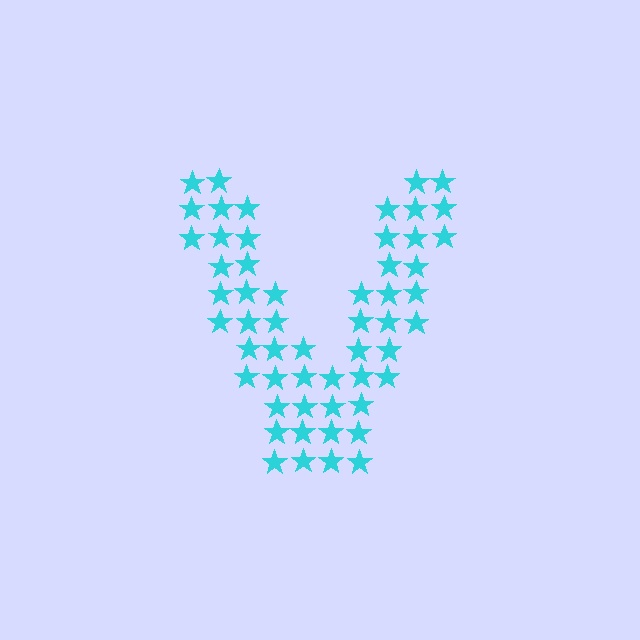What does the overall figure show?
The overall figure shows the letter V.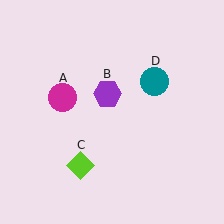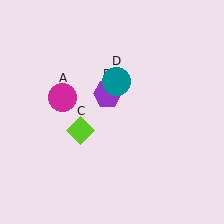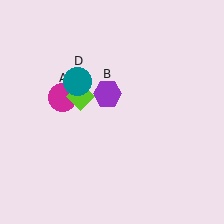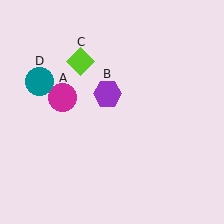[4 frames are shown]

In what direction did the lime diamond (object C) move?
The lime diamond (object C) moved up.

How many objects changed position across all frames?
2 objects changed position: lime diamond (object C), teal circle (object D).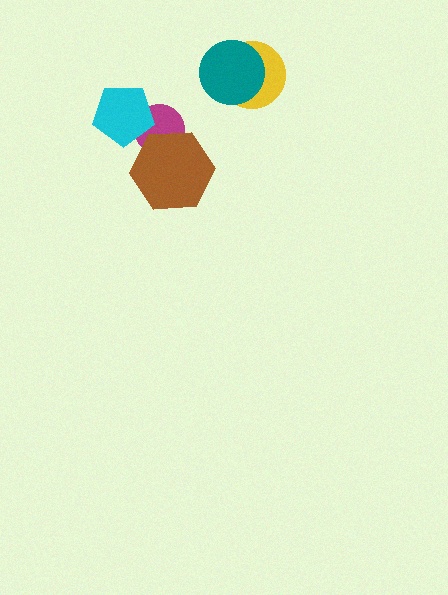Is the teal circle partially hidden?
No, no other shape covers it.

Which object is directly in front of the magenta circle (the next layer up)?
The brown hexagon is directly in front of the magenta circle.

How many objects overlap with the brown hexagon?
1 object overlaps with the brown hexagon.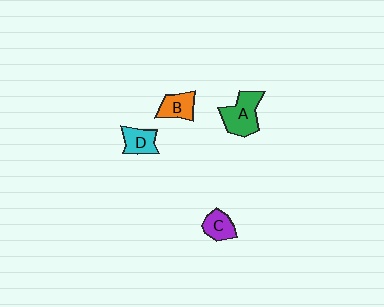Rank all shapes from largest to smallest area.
From largest to smallest: A (green), B (orange), D (cyan), C (purple).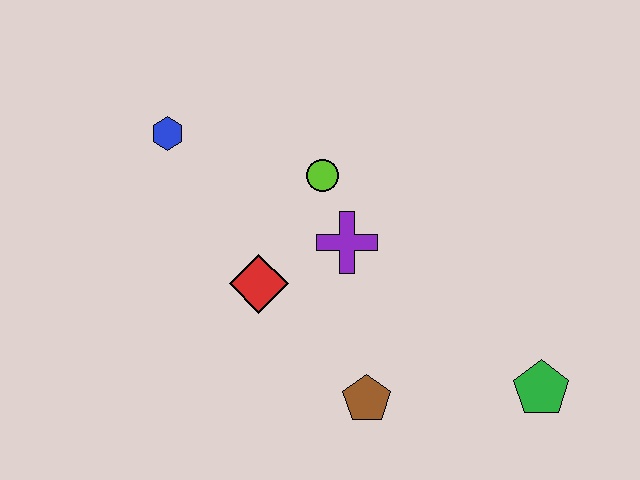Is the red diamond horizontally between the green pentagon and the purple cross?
No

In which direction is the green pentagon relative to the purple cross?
The green pentagon is to the right of the purple cross.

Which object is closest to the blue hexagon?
The lime circle is closest to the blue hexagon.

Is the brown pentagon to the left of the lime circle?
No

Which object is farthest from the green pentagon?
The blue hexagon is farthest from the green pentagon.